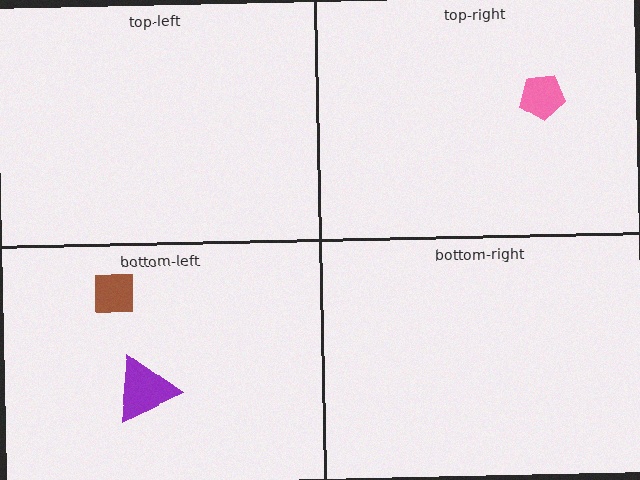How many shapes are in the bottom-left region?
2.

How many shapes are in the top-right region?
1.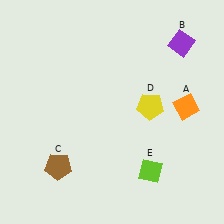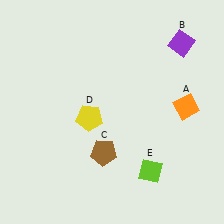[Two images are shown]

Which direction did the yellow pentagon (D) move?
The yellow pentagon (D) moved left.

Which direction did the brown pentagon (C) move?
The brown pentagon (C) moved right.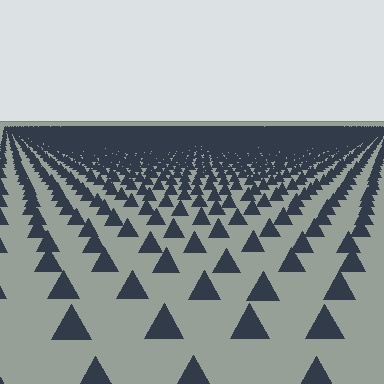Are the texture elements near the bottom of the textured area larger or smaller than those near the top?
Larger. Near the bottom, elements are closer to the viewer and appear at a bigger on-screen size.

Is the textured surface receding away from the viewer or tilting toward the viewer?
The surface is receding away from the viewer. Texture elements get smaller and denser toward the top.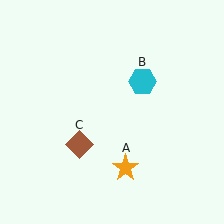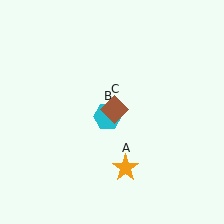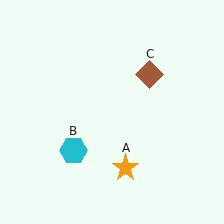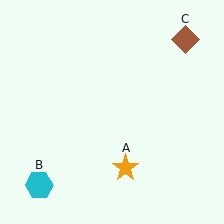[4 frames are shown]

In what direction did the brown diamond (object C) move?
The brown diamond (object C) moved up and to the right.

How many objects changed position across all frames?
2 objects changed position: cyan hexagon (object B), brown diamond (object C).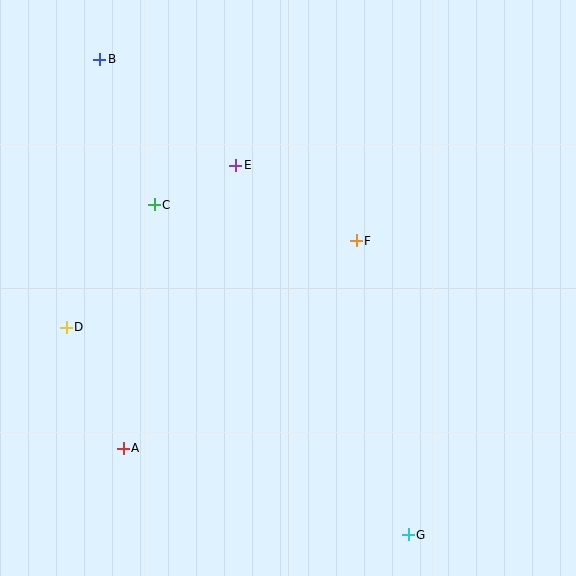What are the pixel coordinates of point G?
Point G is at (408, 535).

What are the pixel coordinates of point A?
Point A is at (123, 448).